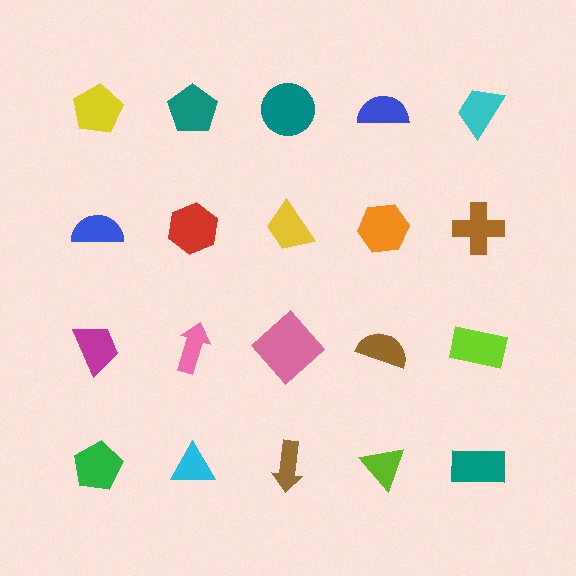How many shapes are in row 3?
5 shapes.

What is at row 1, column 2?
A teal pentagon.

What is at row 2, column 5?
A brown cross.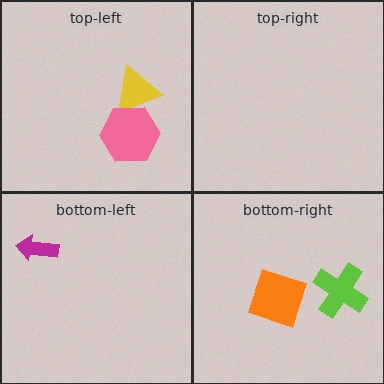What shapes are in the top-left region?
The yellow triangle, the pink hexagon.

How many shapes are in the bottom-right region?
2.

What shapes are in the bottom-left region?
The magenta arrow.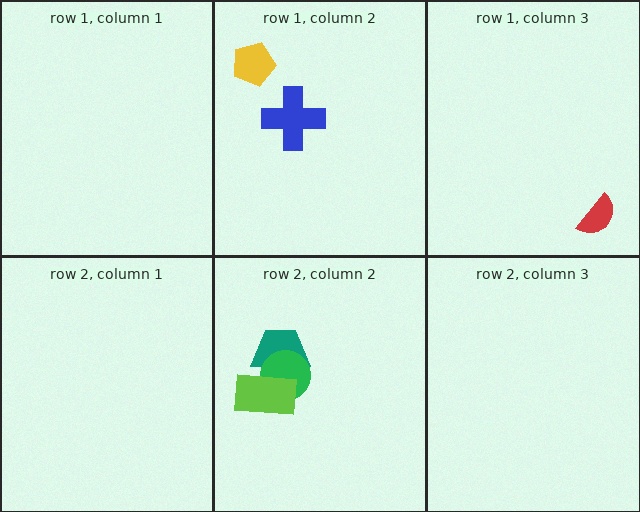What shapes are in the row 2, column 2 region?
The teal trapezoid, the green circle, the lime rectangle.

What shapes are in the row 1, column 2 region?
The yellow pentagon, the blue cross.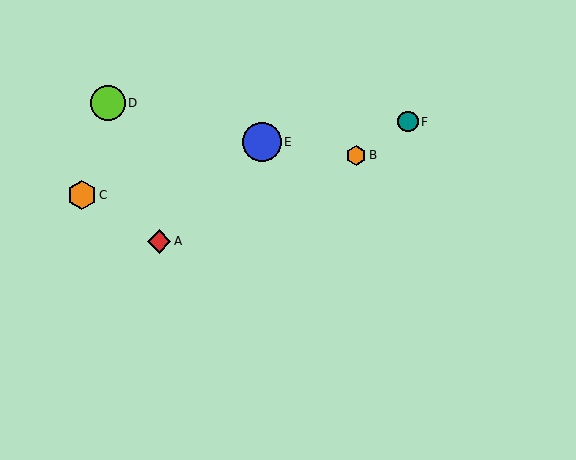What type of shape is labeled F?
Shape F is a teal circle.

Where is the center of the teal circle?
The center of the teal circle is at (408, 122).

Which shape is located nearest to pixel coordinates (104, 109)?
The lime circle (labeled D) at (108, 103) is nearest to that location.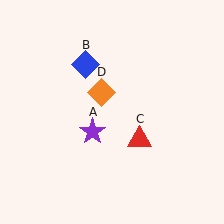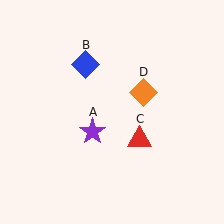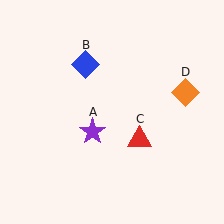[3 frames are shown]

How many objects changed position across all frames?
1 object changed position: orange diamond (object D).